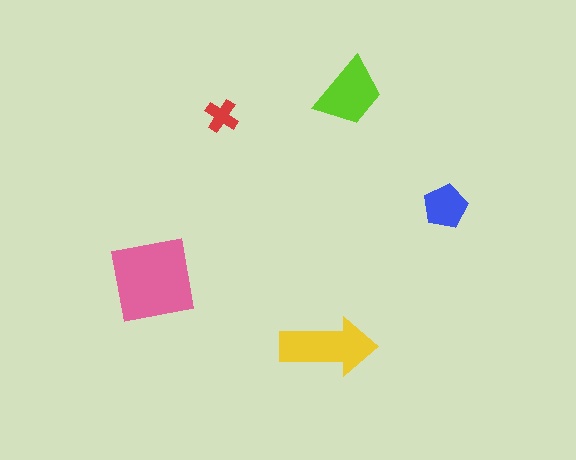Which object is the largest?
The pink square.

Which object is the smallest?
The red cross.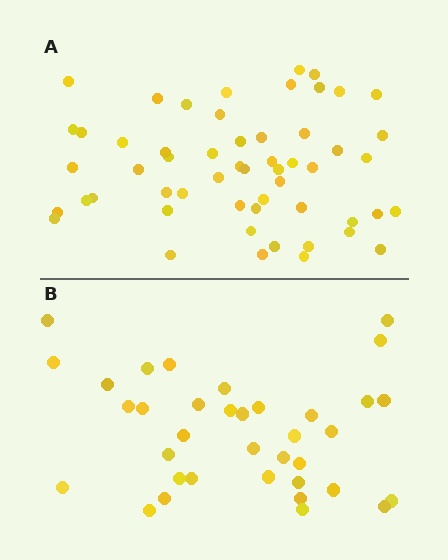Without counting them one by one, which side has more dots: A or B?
Region A (the top region) has more dots.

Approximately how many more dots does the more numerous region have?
Region A has approximately 20 more dots than region B.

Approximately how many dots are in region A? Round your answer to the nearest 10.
About 60 dots. (The exact count is 55, which rounds to 60.)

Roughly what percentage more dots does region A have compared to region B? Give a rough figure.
About 55% more.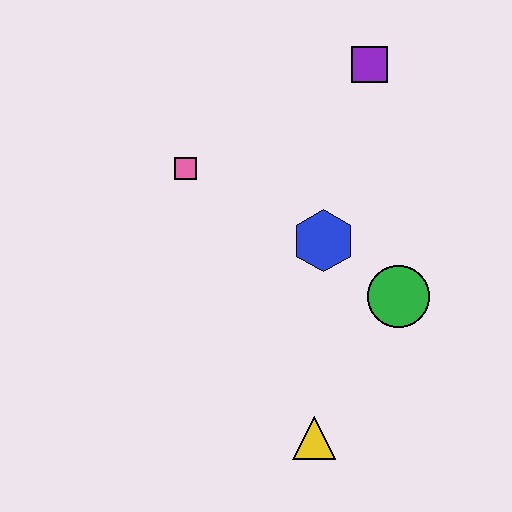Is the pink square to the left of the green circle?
Yes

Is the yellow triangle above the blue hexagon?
No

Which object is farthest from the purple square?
The yellow triangle is farthest from the purple square.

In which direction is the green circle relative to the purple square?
The green circle is below the purple square.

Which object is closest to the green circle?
The blue hexagon is closest to the green circle.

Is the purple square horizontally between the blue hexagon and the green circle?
Yes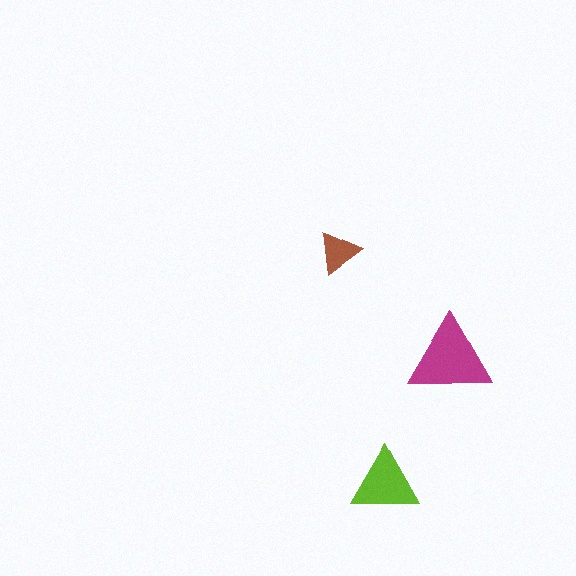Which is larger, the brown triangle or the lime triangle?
The lime one.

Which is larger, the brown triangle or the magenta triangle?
The magenta one.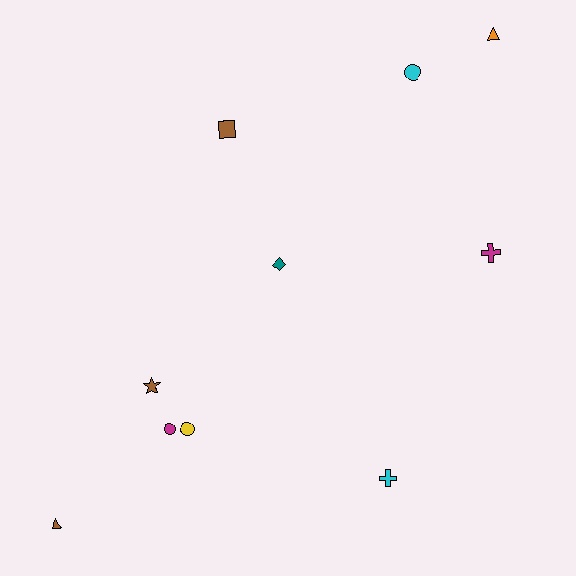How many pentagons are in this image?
There are no pentagons.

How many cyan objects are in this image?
There are 2 cyan objects.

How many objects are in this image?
There are 10 objects.